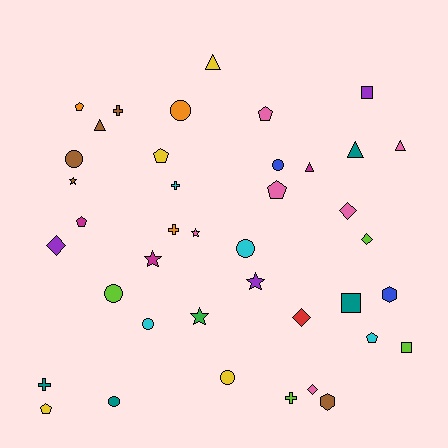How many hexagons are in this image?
There are 2 hexagons.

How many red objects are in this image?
There is 1 red object.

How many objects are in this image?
There are 40 objects.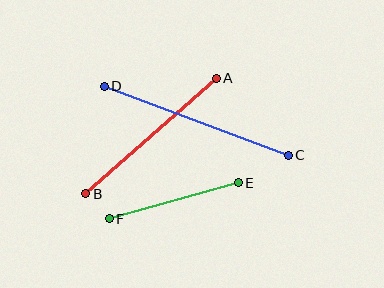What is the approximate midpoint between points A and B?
The midpoint is at approximately (151, 136) pixels.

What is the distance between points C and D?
The distance is approximately 196 pixels.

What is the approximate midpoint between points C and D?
The midpoint is at approximately (196, 121) pixels.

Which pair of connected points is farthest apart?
Points C and D are farthest apart.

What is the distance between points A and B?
The distance is approximately 174 pixels.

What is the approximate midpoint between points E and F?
The midpoint is at approximately (174, 201) pixels.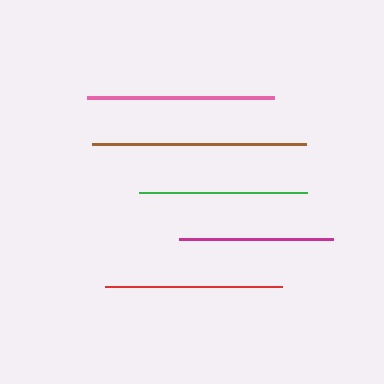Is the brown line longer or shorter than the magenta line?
The brown line is longer than the magenta line.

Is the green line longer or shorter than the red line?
The red line is longer than the green line.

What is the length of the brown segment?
The brown segment is approximately 214 pixels long.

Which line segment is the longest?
The brown line is the longest at approximately 214 pixels.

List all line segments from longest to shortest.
From longest to shortest: brown, pink, red, green, magenta.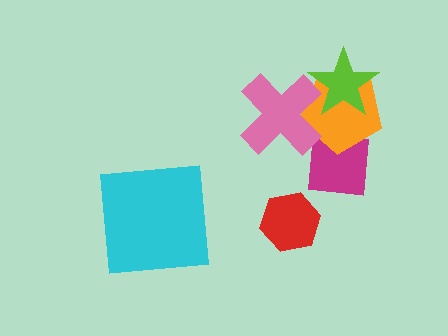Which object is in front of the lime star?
The pink cross is in front of the lime star.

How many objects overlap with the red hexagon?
0 objects overlap with the red hexagon.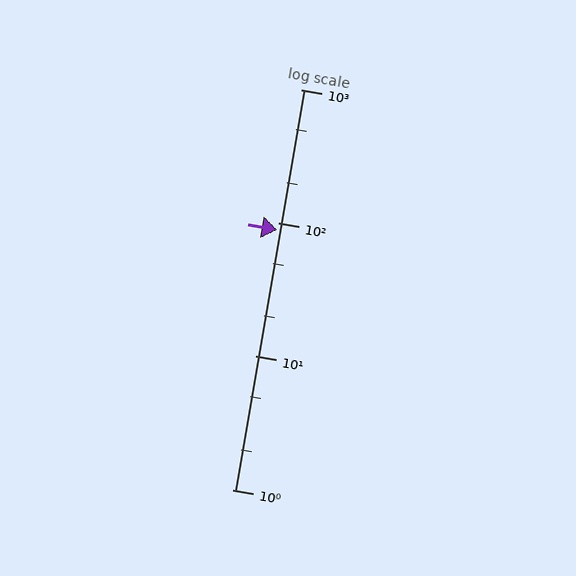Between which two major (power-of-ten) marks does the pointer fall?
The pointer is between 10 and 100.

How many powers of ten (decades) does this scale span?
The scale spans 3 decades, from 1 to 1000.